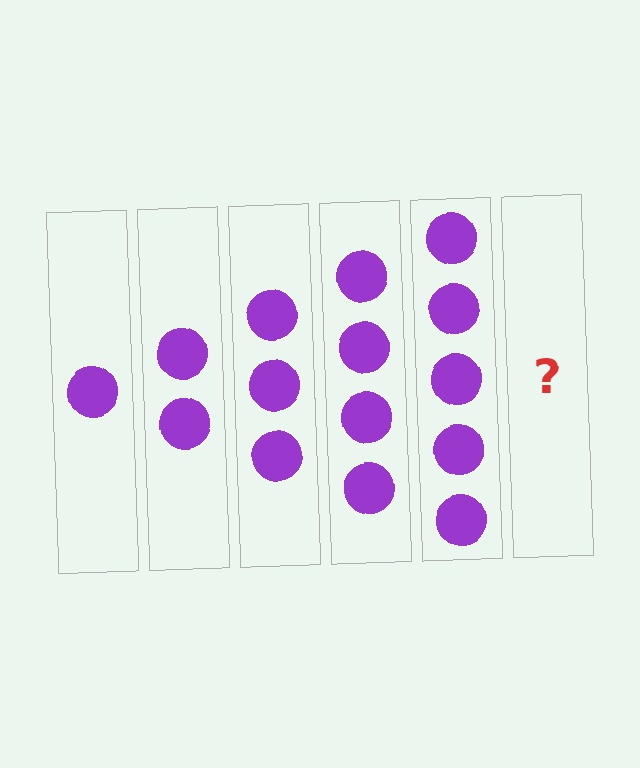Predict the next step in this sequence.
The next step is 6 circles.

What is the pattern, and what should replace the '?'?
The pattern is that each step adds one more circle. The '?' should be 6 circles.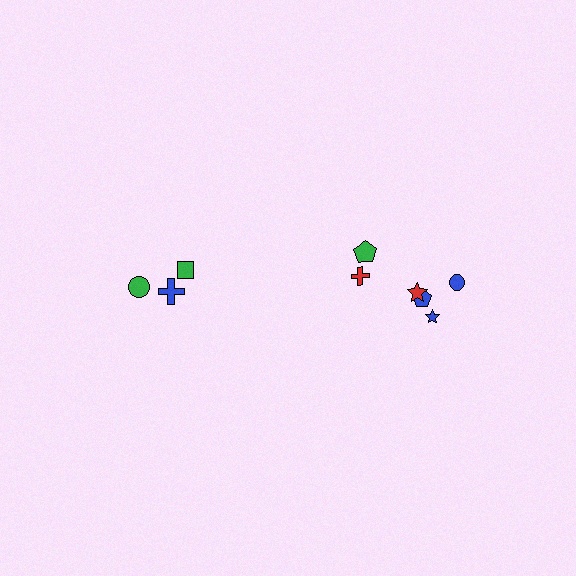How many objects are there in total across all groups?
There are 9 objects.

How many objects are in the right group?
There are 6 objects.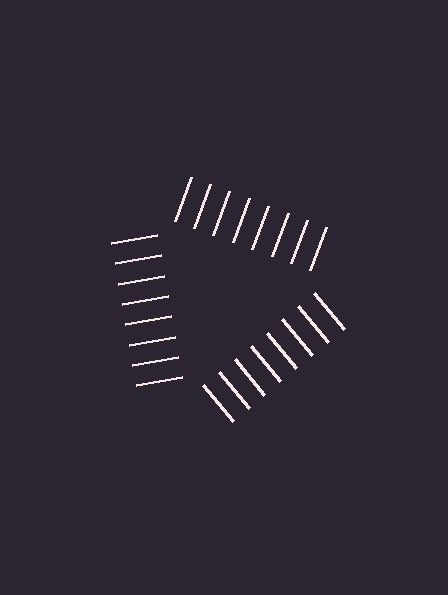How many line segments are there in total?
24 — 8 along each of the 3 edges.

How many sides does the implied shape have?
3 sides — the line-ends trace a triangle.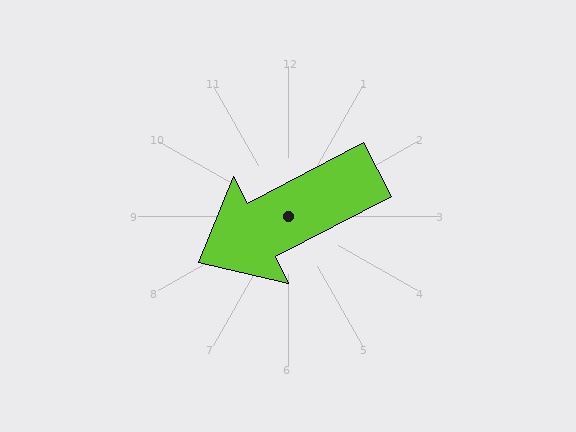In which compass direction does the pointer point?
Southwest.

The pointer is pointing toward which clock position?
Roughly 8 o'clock.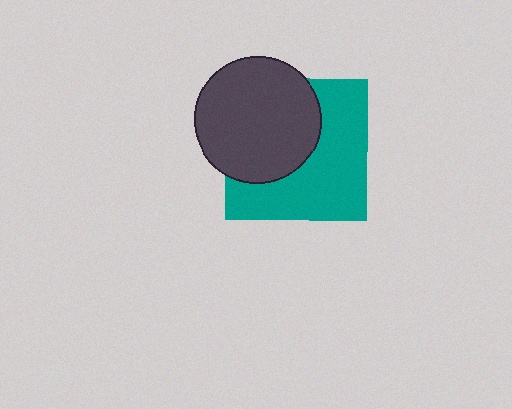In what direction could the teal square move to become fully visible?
The teal square could move toward the lower-right. That would shift it out from behind the dark gray circle entirely.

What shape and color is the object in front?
The object in front is a dark gray circle.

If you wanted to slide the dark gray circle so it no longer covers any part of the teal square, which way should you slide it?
Slide it toward the upper-left — that is the most direct way to separate the two shapes.